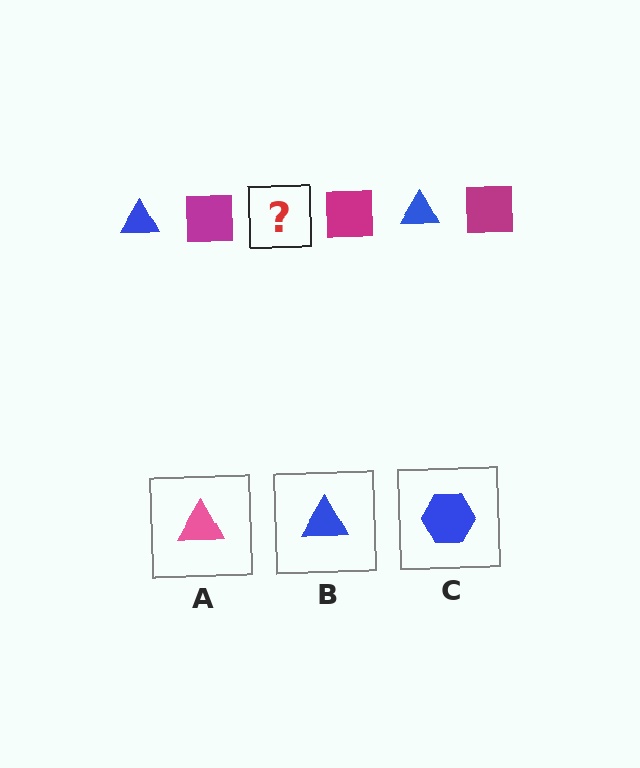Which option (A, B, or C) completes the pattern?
B.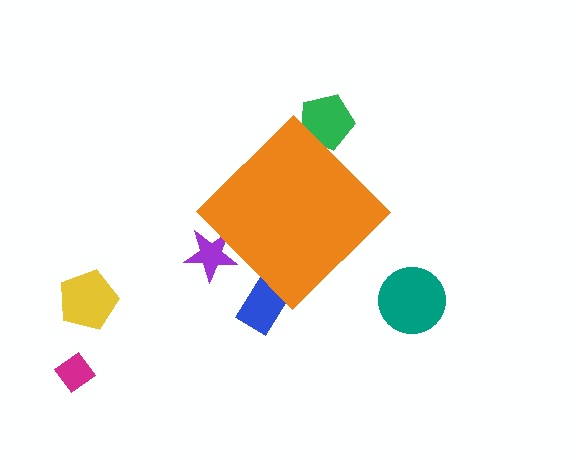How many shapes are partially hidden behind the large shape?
3 shapes are partially hidden.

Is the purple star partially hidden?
Yes, the purple star is partially hidden behind the orange diamond.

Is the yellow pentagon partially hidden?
No, the yellow pentagon is fully visible.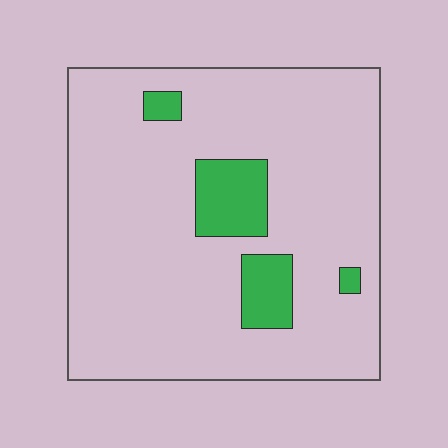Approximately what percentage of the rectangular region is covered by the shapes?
Approximately 10%.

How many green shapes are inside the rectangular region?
4.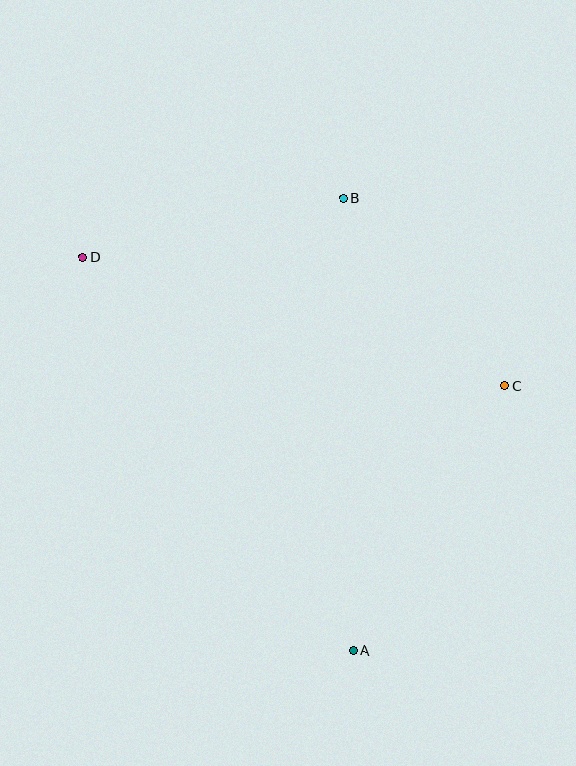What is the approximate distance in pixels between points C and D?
The distance between C and D is approximately 441 pixels.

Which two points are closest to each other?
Points B and C are closest to each other.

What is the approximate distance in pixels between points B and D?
The distance between B and D is approximately 267 pixels.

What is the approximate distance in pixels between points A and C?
The distance between A and C is approximately 306 pixels.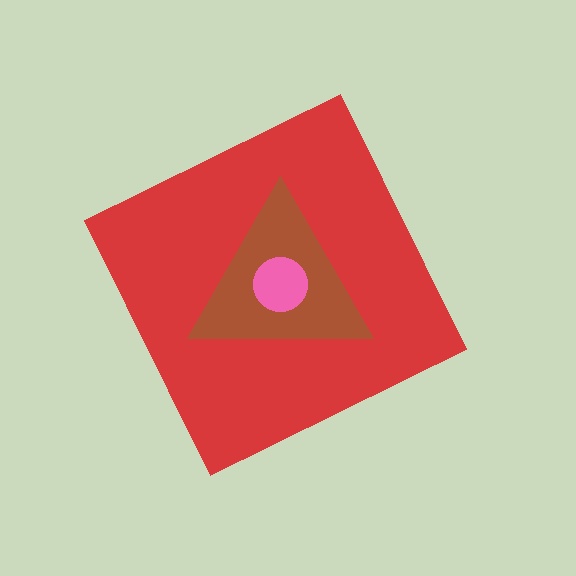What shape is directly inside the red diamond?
The brown triangle.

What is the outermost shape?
The red diamond.